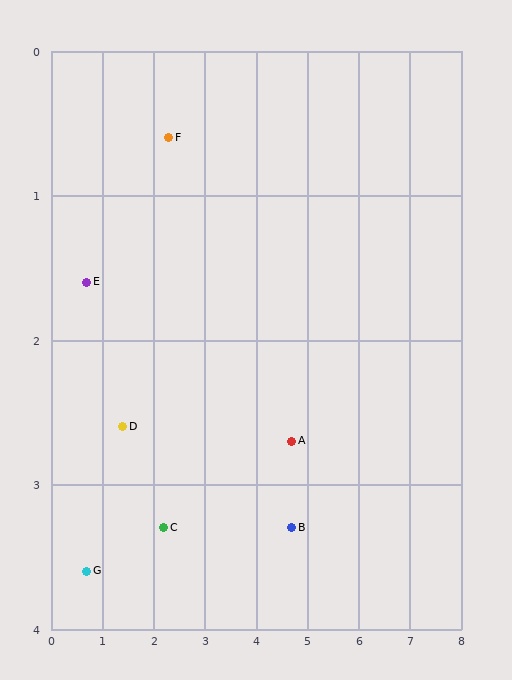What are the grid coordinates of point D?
Point D is at approximately (1.4, 2.6).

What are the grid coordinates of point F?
Point F is at approximately (2.3, 0.6).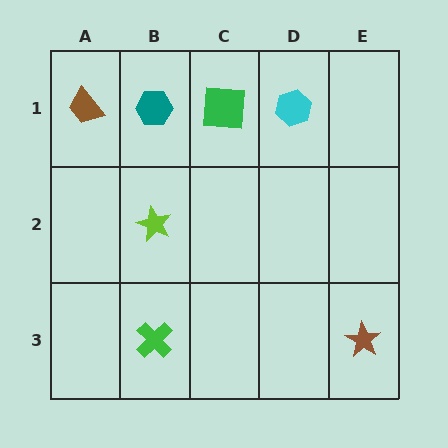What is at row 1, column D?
A cyan hexagon.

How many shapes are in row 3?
2 shapes.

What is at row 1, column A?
A brown trapezoid.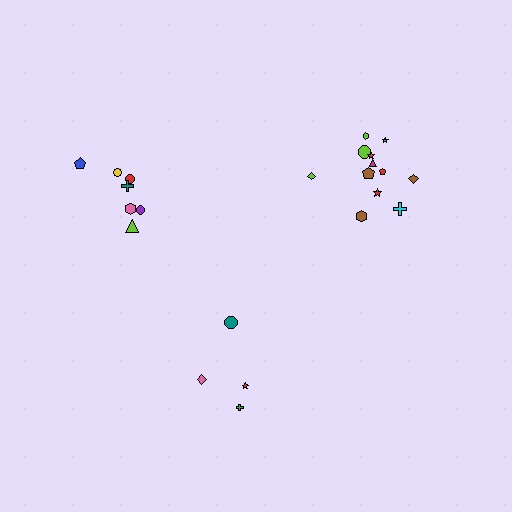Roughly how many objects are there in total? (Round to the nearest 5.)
Roughly 25 objects in total.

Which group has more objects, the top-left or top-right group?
The top-right group.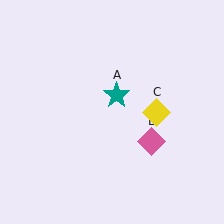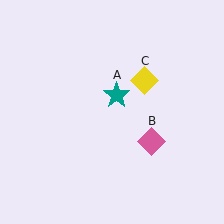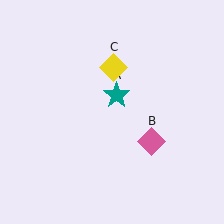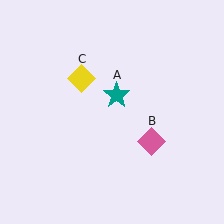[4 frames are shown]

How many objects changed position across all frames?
1 object changed position: yellow diamond (object C).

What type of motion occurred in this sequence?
The yellow diamond (object C) rotated counterclockwise around the center of the scene.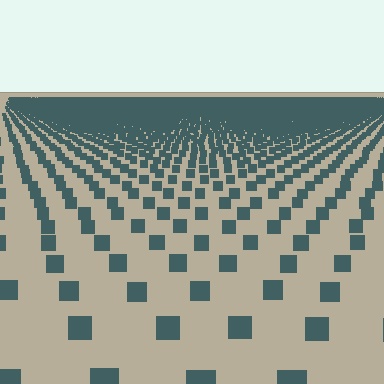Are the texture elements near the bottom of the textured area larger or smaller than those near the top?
Larger. Near the bottom, elements are closer to the viewer and appear at a bigger on-screen size.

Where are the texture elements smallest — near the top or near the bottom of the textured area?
Near the top.